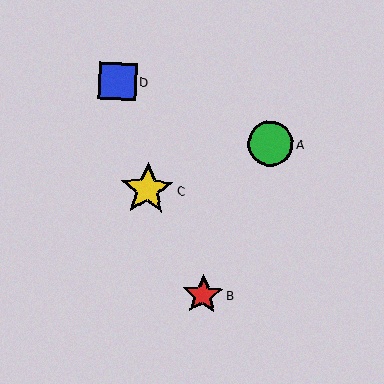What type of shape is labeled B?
Shape B is a red star.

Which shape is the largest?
The yellow star (labeled C) is the largest.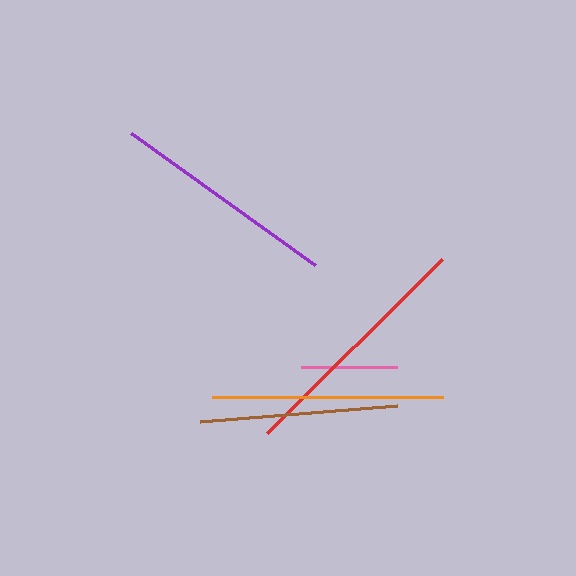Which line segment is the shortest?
The pink line is the shortest at approximately 96 pixels.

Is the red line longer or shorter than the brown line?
The red line is longer than the brown line.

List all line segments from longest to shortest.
From longest to shortest: red, orange, purple, brown, pink.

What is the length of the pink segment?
The pink segment is approximately 96 pixels long.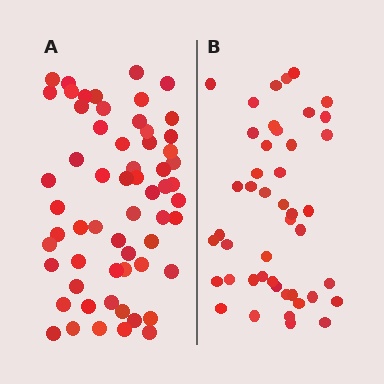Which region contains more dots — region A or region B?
Region A (the left region) has more dots.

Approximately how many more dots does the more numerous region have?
Region A has approximately 15 more dots than region B.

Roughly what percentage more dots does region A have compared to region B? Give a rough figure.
About 35% more.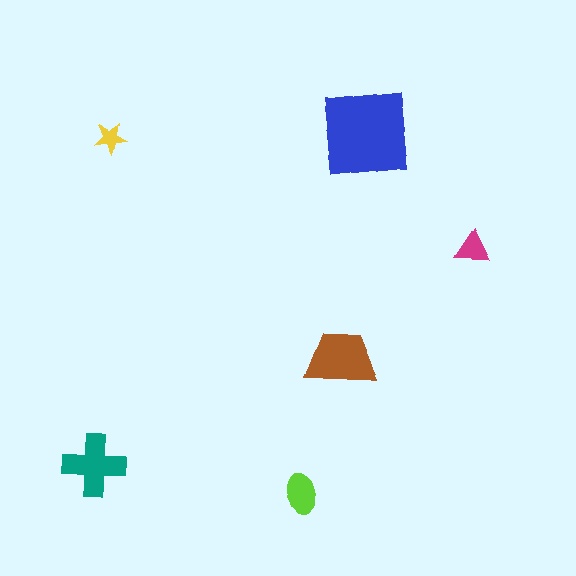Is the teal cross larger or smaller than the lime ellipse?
Larger.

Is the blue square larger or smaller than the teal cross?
Larger.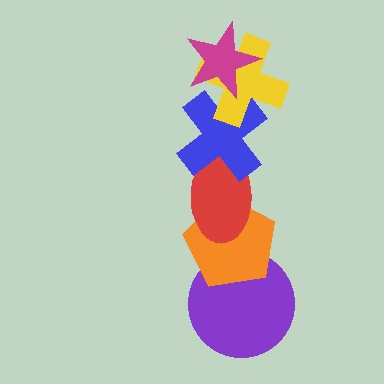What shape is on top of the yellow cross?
The magenta star is on top of the yellow cross.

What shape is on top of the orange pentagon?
The red ellipse is on top of the orange pentagon.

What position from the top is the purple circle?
The purple circle is 6th from the top.